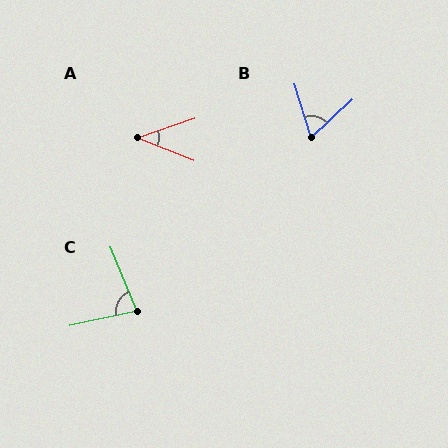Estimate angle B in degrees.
Approximately 65 degrees.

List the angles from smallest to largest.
A (40°), B (65°), C (80°).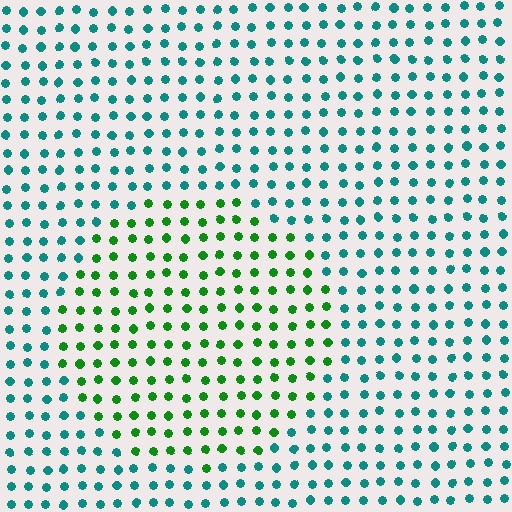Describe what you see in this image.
The image is filled with small teal elements in a uniform arrangement. A circle-shaped region is visible where the elements are tinted to a slightly different hue, forming a subtle color boundary.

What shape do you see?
I see a circle.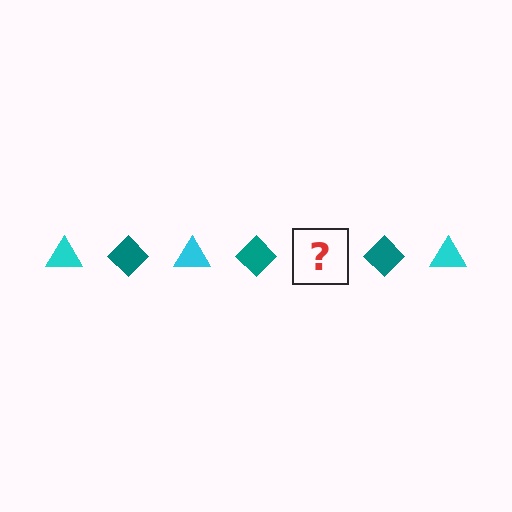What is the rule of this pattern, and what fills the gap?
The rule is that the pattern alternates between cyan triangle and teal diamond. The gap should be filled with a cyan triangle.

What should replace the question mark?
The question mark should be replaced with a cyan triangle.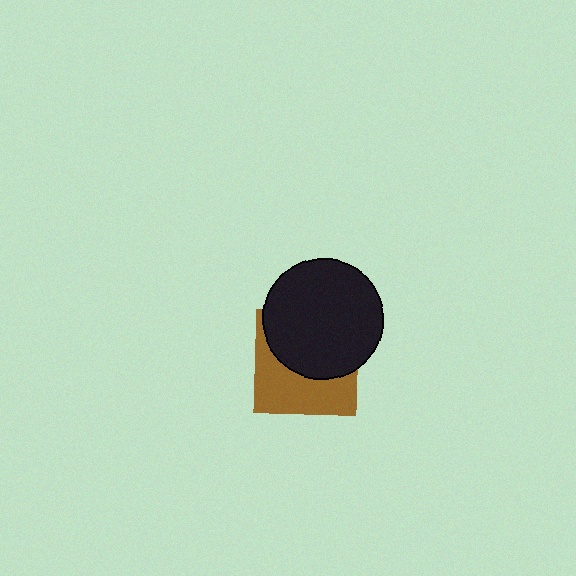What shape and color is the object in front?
The object in front is a black circle.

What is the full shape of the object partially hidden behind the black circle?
The partially hidden object is a brown square.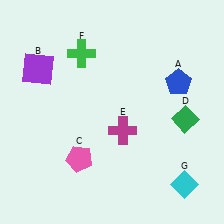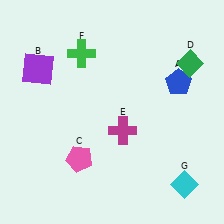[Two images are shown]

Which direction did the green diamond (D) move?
The green diamond (D) moved up.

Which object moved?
The green diamond (D) moved up.